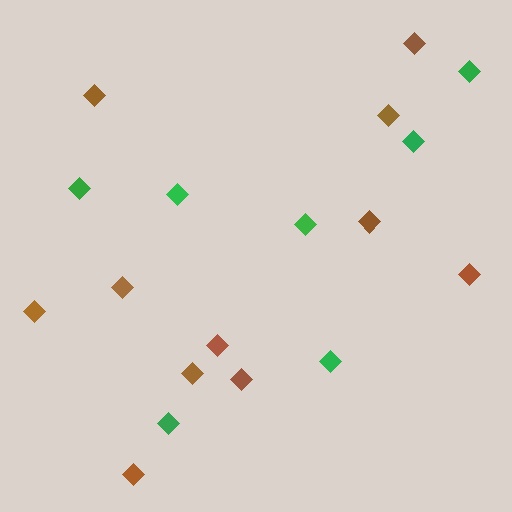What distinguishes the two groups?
There are 2 groups: one group of brown diamonds (11) and one group of green diamonds (7).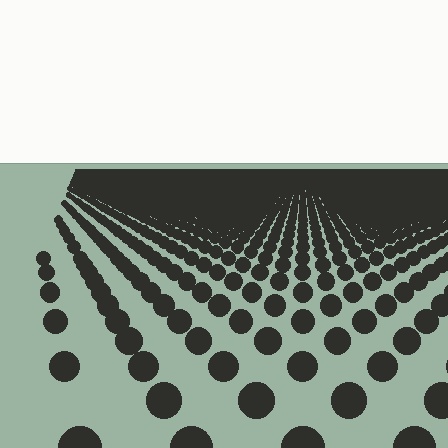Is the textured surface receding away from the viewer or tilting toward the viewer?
The surface is receding away from the viewer. Texture elements get smaller and denser toward the top.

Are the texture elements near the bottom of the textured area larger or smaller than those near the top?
Larger. Near the bottom, elements are closer to the viewer and appear at a bigger on-screen size.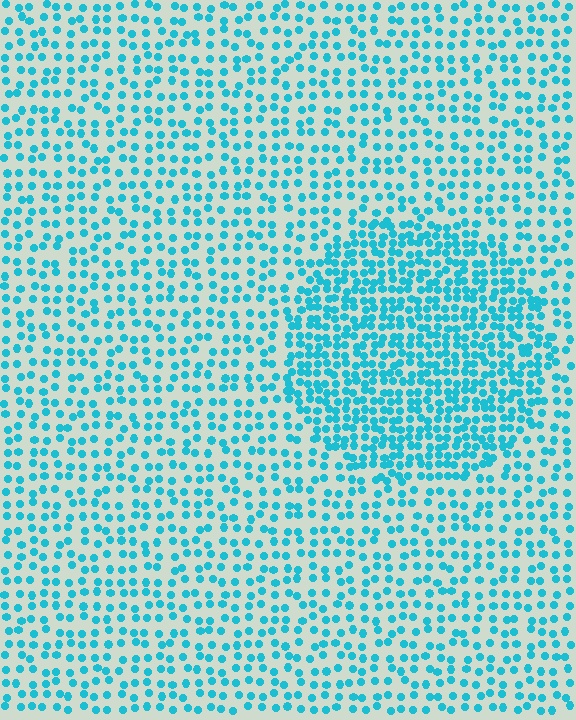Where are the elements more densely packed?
The elements are more densely packed inside the circle boundary.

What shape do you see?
I see a circle.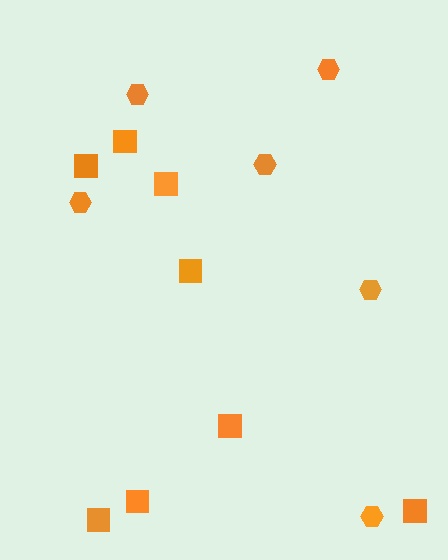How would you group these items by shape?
There are 2 groups: one group of squares (8) and one group of hexagons (6).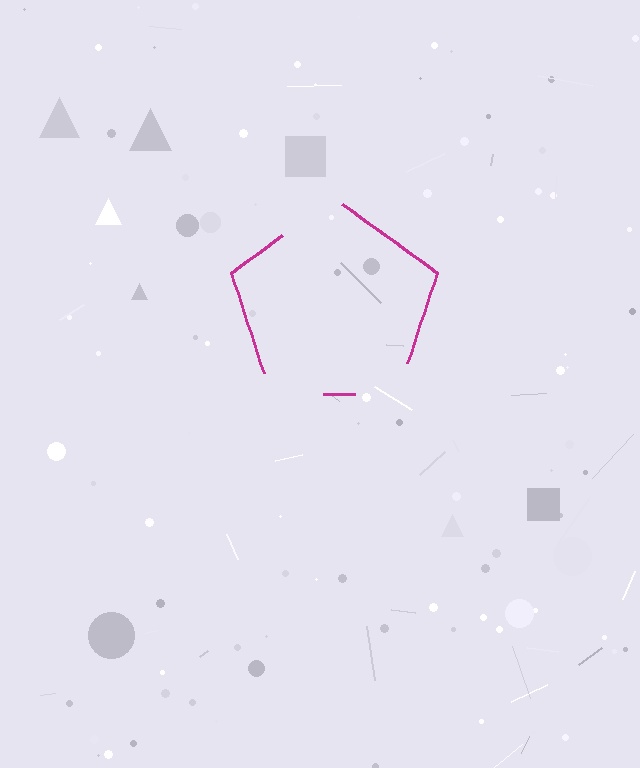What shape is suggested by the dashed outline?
The dashed outline suggests a pentagon.